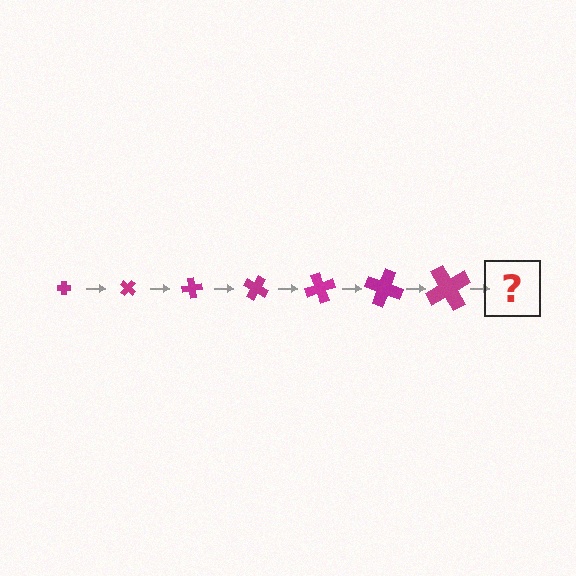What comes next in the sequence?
The next element should be a cross, larger than the previous one and rotated 280 degrees from the start.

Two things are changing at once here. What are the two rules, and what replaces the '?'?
The two rules are that the cross grows larger each step and it rotates 40 degrees each step. The '?' should be a cross, larger than the previous one and rotated 280 degrees from the start.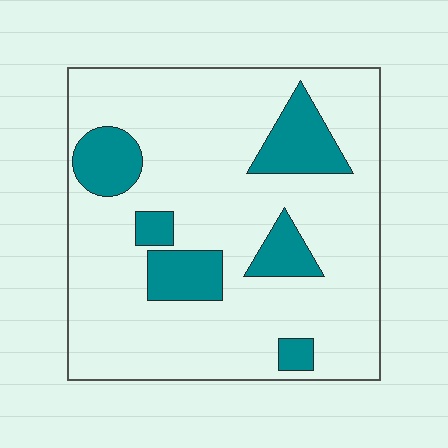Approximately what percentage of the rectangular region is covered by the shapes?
Approximately 20%.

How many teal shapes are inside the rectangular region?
6.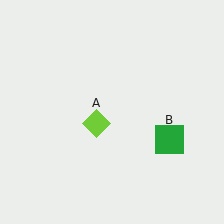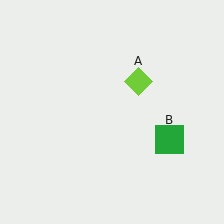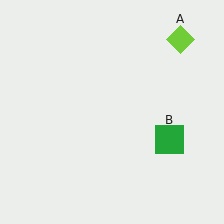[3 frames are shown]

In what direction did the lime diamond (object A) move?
The lime diamond (object A) moved up and to the right.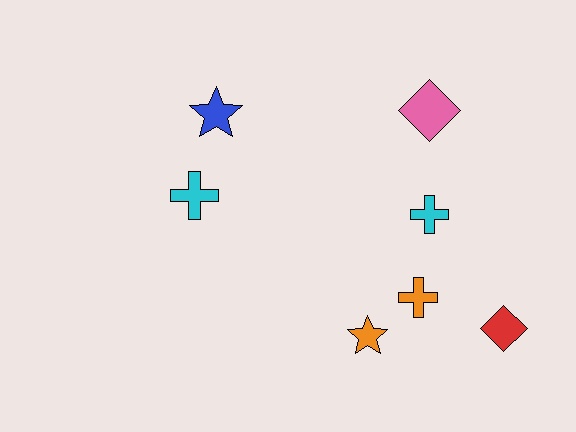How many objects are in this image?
There are 7 objects.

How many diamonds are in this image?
There are 2 diamonds.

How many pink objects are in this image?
There is 1 pink object.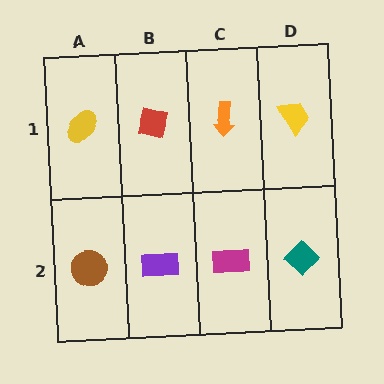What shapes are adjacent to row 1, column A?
A brown circle (row 2, column A), a red square (row 1, column B).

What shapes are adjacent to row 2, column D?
A yellow trapezoid (row 1, column D), a magenta rectangle (row 2, column C).